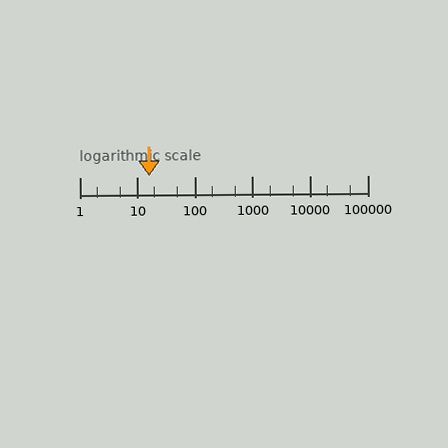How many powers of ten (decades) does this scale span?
The scale spans 5 decades, from 1 to 100000.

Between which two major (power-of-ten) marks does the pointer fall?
The pointer is between 10 and 100.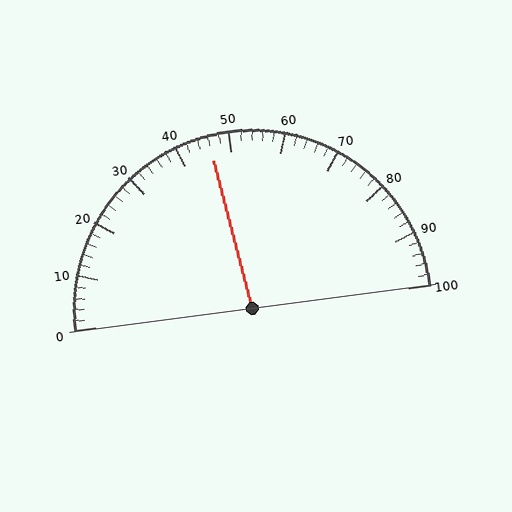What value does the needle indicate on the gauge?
The needle indicates approximately 46.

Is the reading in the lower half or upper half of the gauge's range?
The reading is in the lower half of the range (0 to 100).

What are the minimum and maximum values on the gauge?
The gauge ranges from 0 to 100.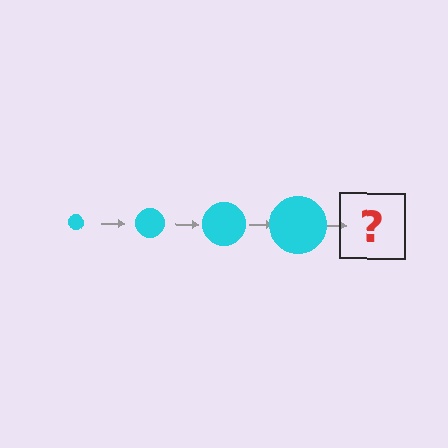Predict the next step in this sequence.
The next step is a cyan circle, larger than the previous one.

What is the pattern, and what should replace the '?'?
The pattern is that the circle gets progressively larger each step. The '?' should be a cyan circle, larger than the previous one.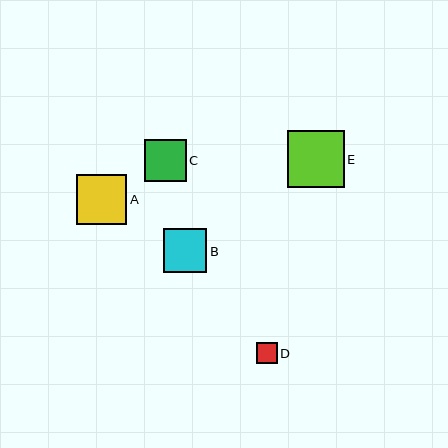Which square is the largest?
Square E is the largest with a size of approximately 57 pixels.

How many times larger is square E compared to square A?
Square E is approximately 1.1 times the size of square A.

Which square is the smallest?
Square D is the smallest with a size of approximately 21 pixels.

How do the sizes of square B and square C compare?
Square B and square C are approximately the same size.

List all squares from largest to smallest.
From largest to smallest: E, A, B, C, D.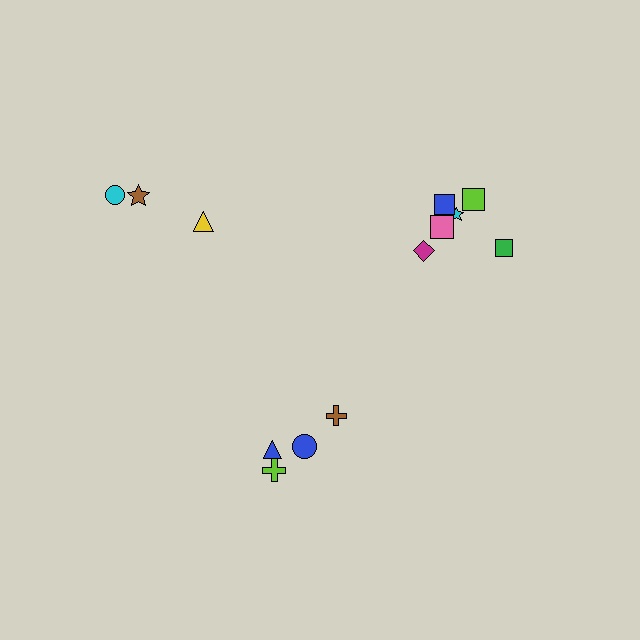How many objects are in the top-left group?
There are 3 objects.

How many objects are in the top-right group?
There are 6 objects.